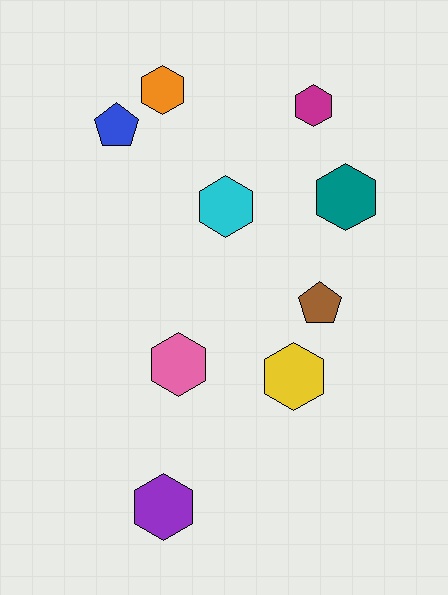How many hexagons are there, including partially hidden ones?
There are 7 hexagons.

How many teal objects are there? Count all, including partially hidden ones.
There is 1 teal object.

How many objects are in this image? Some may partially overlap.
There are 9 objects.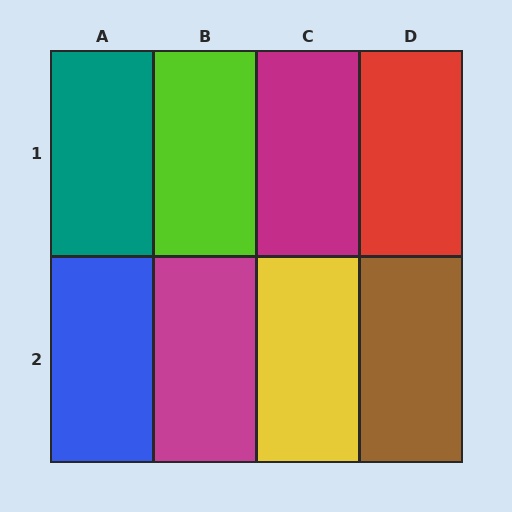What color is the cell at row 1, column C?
Magenta.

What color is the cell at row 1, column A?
Teal.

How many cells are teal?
1 cell is teal.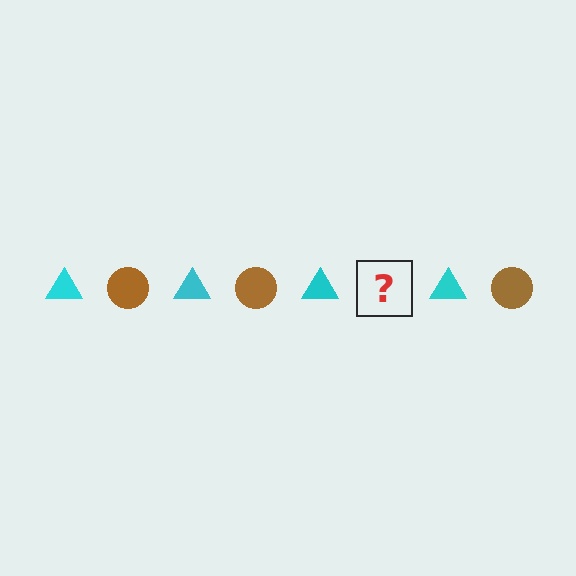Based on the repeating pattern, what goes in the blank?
The blank should be a brown circle.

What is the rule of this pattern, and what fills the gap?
The rule is that the pattern alternates between cyan triangle and brown circle. The gap should be filled with a brown circle.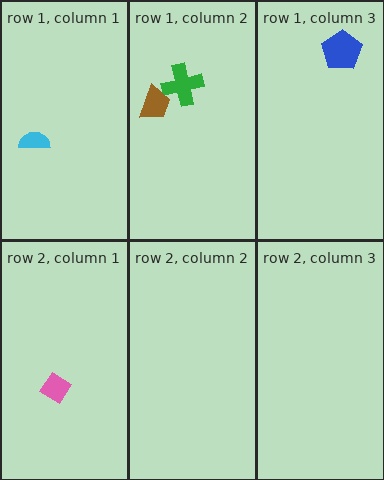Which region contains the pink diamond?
The row 2, column 1 region.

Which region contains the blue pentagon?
The row 1, column 3 region.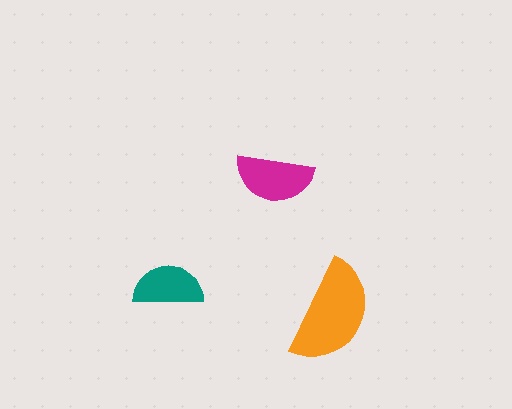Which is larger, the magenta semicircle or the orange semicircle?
The orange one.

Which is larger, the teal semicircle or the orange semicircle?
The orange one.